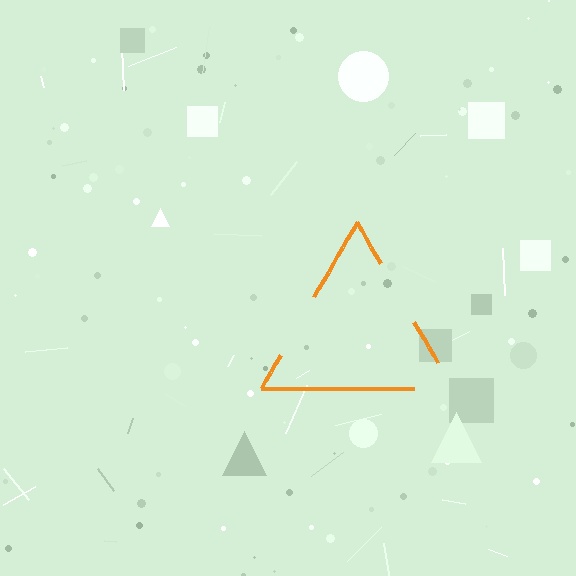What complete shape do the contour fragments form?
The contour fragments form a triangle.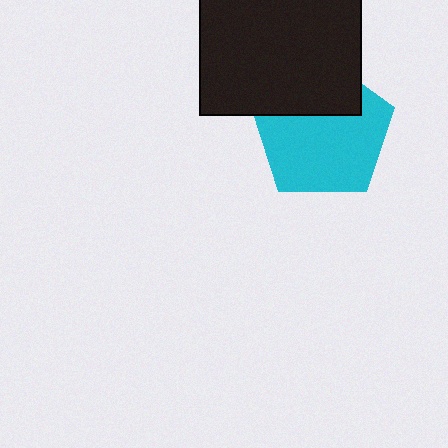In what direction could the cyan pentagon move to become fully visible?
The cyan pentagon could move down. That would shift it out from behind the black square entirely.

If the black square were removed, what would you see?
You would see the complete cyan pentagon.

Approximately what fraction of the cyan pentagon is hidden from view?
Roughly 31% of the cyan pentagon is hidden behind the black square.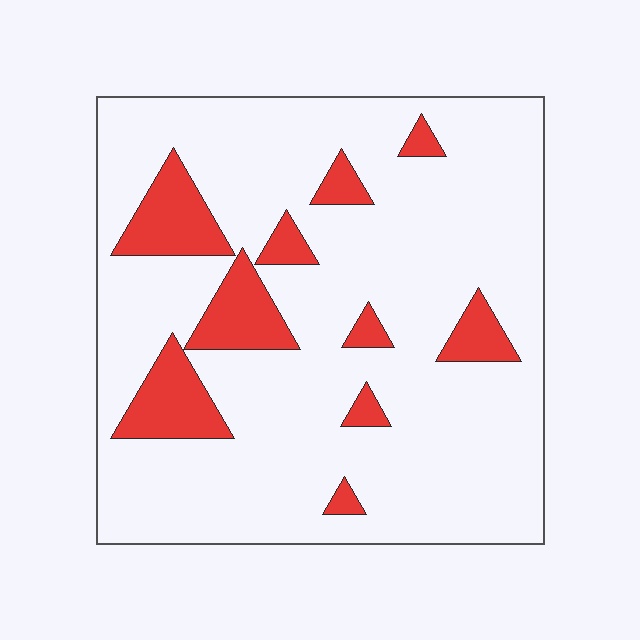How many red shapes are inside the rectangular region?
10.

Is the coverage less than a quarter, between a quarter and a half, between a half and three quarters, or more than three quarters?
Less than a quarter.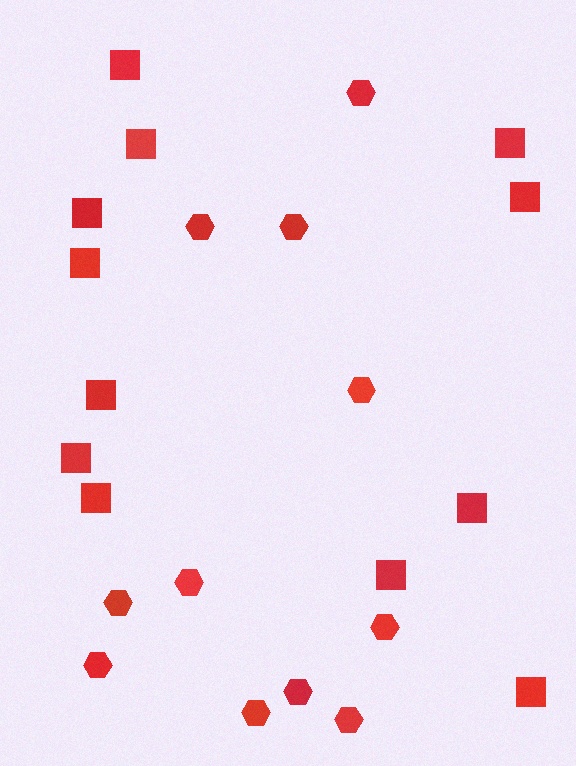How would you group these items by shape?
There are 2 groups: one group of squares (12) and one group of hexagons (11).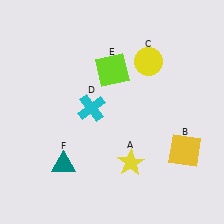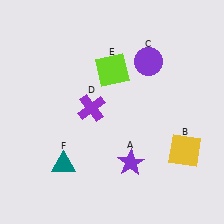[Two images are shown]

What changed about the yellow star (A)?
In Image 1, A is yellow. In Image 2, it changed to purple.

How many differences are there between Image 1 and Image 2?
There are 3 differences between the two images.